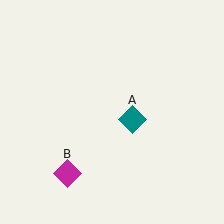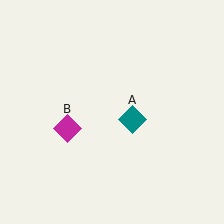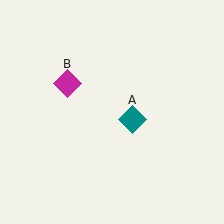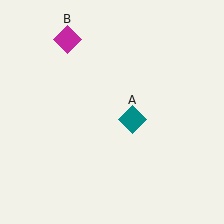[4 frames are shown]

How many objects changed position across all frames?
1 object changed position: magenta diamond (object B).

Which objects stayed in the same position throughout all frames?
Teal diamond (object A) remained stationary.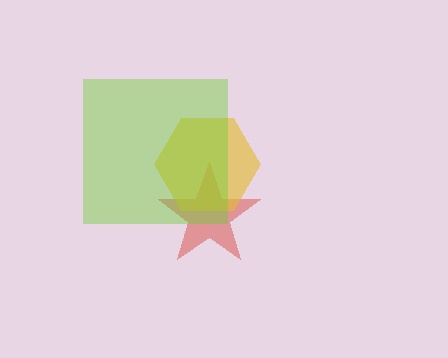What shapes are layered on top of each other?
The layered shapes are: a red star, a yellow hexagon, a lime square.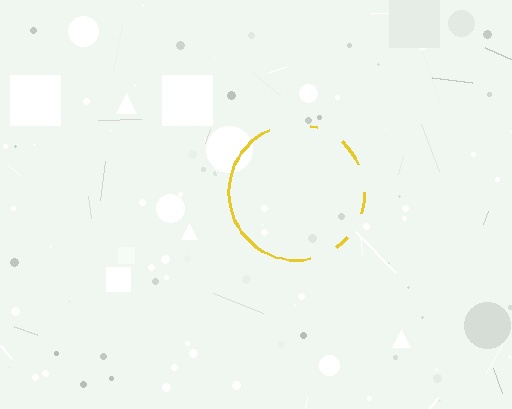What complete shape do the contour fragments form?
The contour fragments form a circle.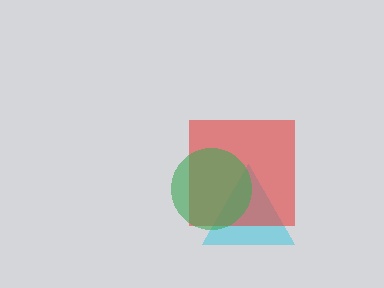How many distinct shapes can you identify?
There are 3 distinct shapes: a cyan triangle, a red square, a green circle.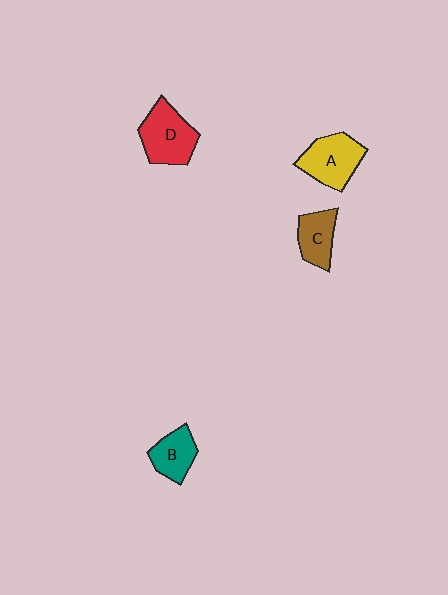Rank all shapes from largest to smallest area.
From largest to smallest: D (red), A (yellow), C (brown), B (teal).